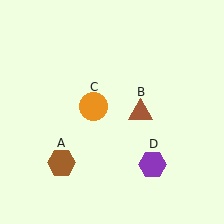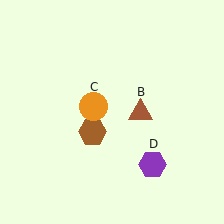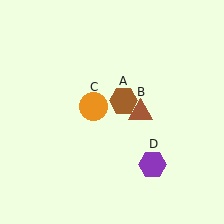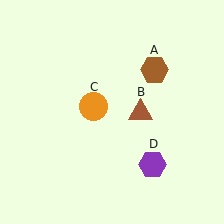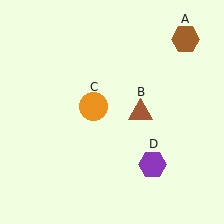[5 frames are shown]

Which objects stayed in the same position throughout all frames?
Brown triangle (object B) and orange circle (object C) and purple hexagon (object D) remained stationary.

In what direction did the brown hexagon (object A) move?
The brown hexagon (object A) moved up and to the right.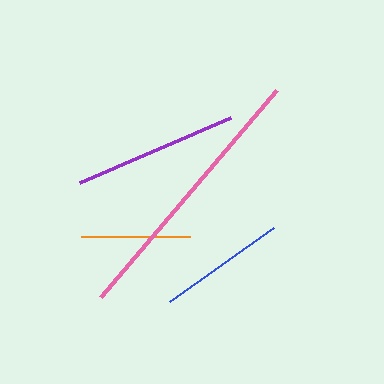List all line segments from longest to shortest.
From longest to shortest: pink, purple, blue, orange.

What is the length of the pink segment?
The pink segment is approximately 271 pixels long.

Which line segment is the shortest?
The orange line is the shortest at approximately 109 pixels.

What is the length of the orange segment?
The orange segment is approximately 109 pixels long.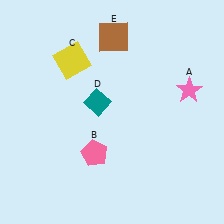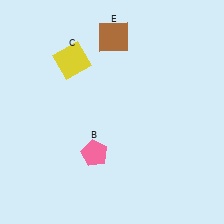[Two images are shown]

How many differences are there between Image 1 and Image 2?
There are 2 differences between the two images.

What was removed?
The teal diamond (D), the pink star (A) were removed in Image 2.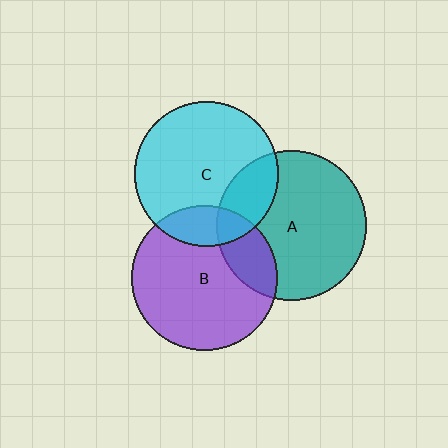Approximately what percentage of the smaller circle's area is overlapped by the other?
Approximately 15%.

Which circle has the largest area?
Circle A (teal).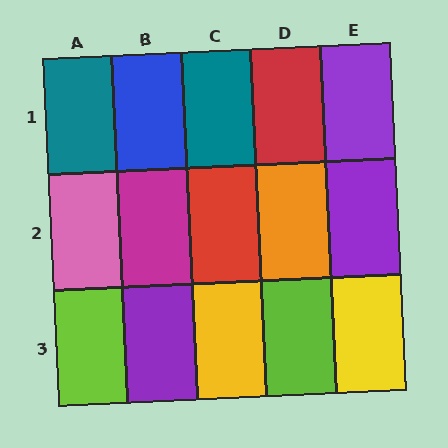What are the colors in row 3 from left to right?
Lime, purple, yellow, lime, yellow.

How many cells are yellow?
2 cells are yellow.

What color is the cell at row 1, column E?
Purple.